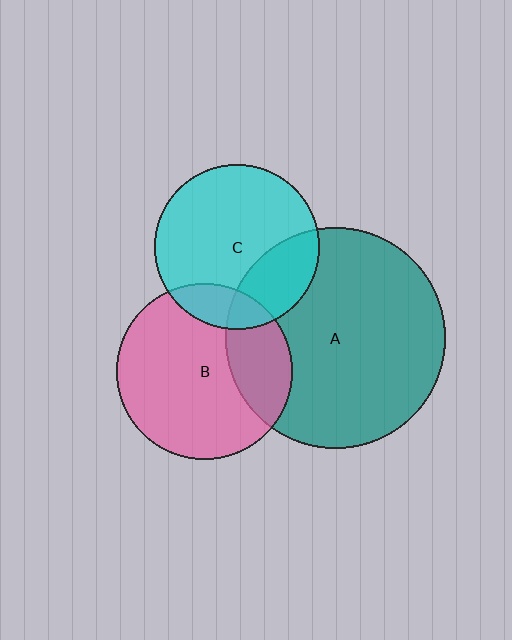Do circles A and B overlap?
Yes.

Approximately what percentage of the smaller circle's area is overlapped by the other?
Approximately 25%.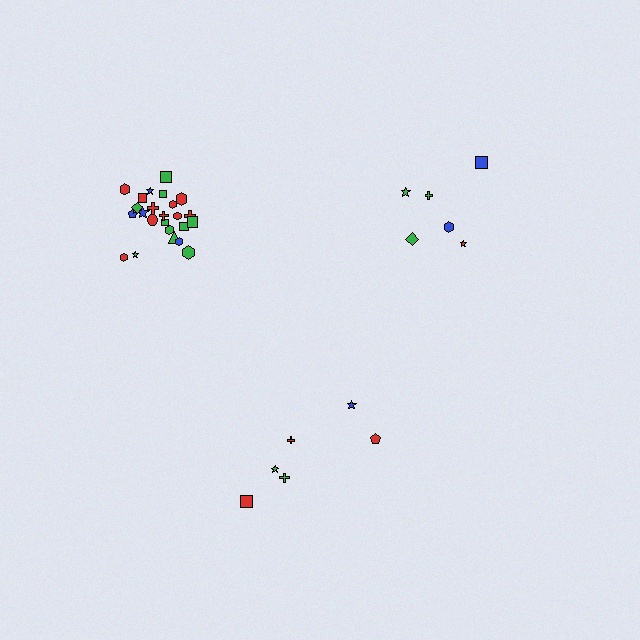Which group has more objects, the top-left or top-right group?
The top-left group.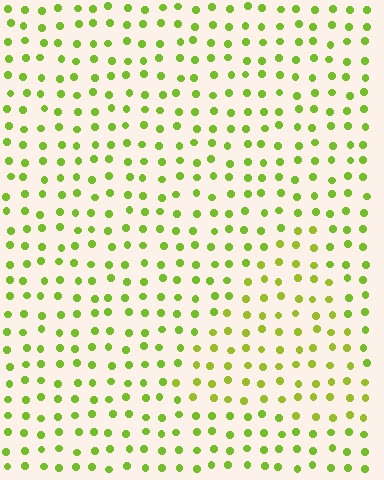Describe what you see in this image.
The image is filled with small lime elements in a uniform arrangement. A triangle-shaped region is visible where the elements are tinted to a slightly different hue, forming a subtle color boundary.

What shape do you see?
I see a triangle.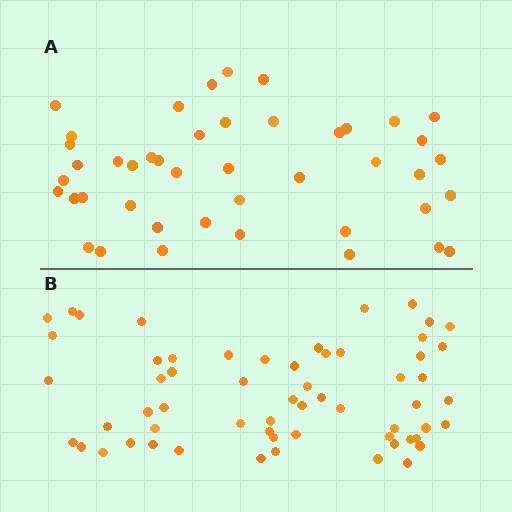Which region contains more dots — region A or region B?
Region B (the bottom region) has more dots.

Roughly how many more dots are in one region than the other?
Region B has approximately 15 more dots than region A.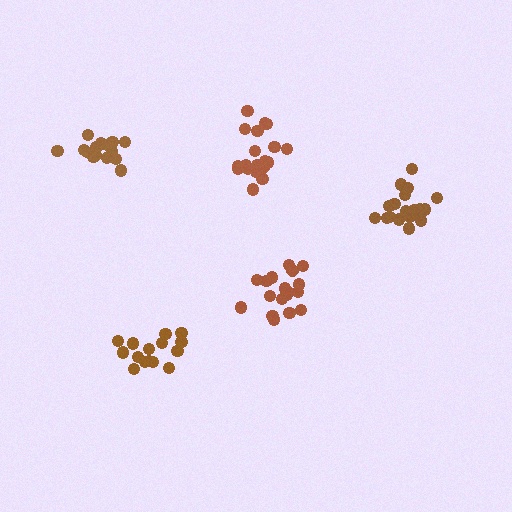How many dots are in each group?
Group 1: 15 dots, Group 2: 20 dots, Group 3: 17 dots, Group 4: 20 dots, Group 5: 18 dots (90 total).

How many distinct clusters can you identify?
There are 5 distinct clusters.